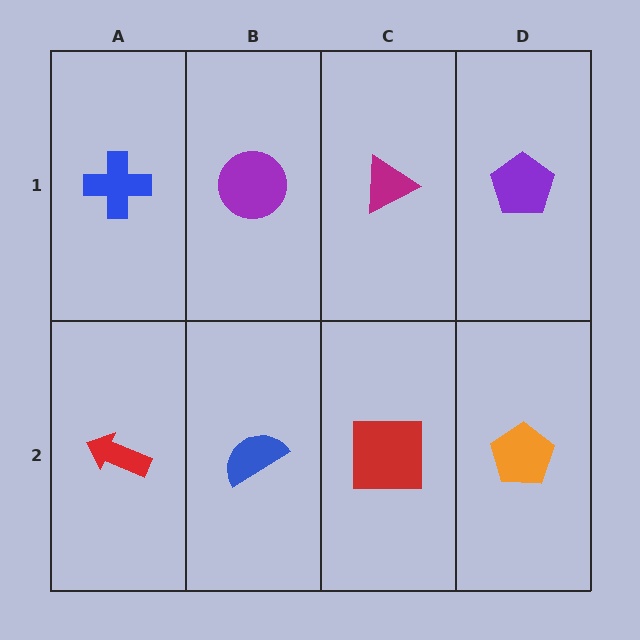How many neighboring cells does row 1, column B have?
3.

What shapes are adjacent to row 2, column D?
A purple pentagon (row 1, column D), a red square (row 2, column C).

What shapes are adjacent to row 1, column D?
An orange pentagon (row 2, column D), a magenta triangle (row 1, column C).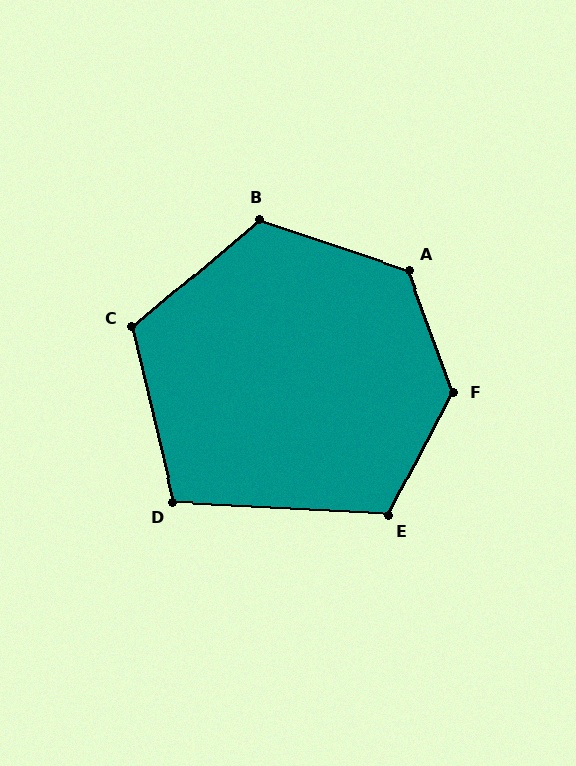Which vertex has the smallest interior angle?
D, at approximately 106 degrees.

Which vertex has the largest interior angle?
F, at approximately 132 degrees.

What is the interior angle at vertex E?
Approximately 115 degrees (obtuse).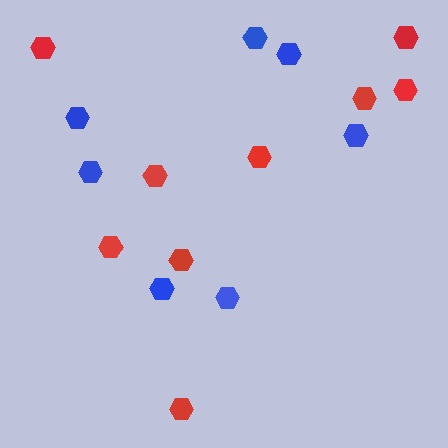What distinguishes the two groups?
There are 2 groups: one group of red hexagons (9) and one group of blue hexagons (7).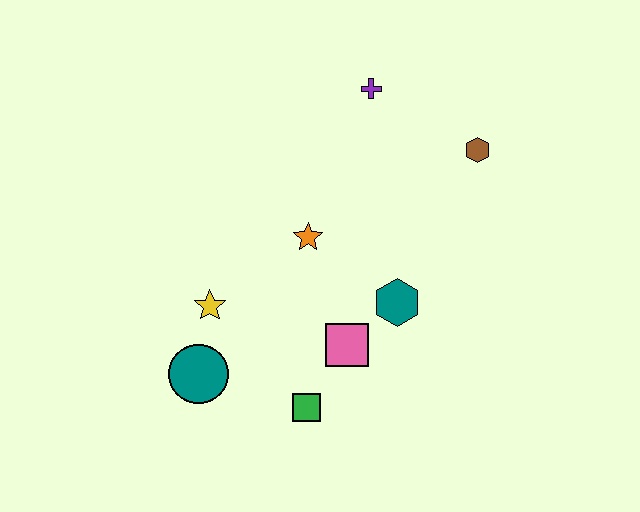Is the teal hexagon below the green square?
No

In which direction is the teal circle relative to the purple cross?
The teal circle is below the purple cross.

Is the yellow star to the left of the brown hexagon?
Yes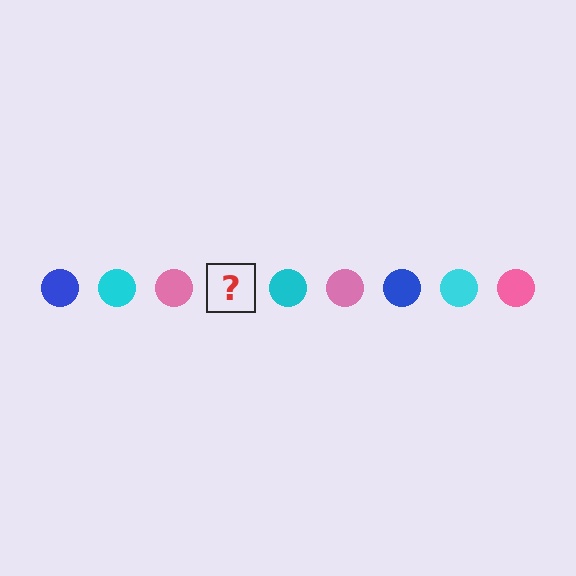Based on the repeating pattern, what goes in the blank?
The blank should be a blue circle.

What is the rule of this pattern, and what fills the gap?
The rule is that the pattern cycles through blue, cyan, pink circles. The gap should be filled with a blue circle.